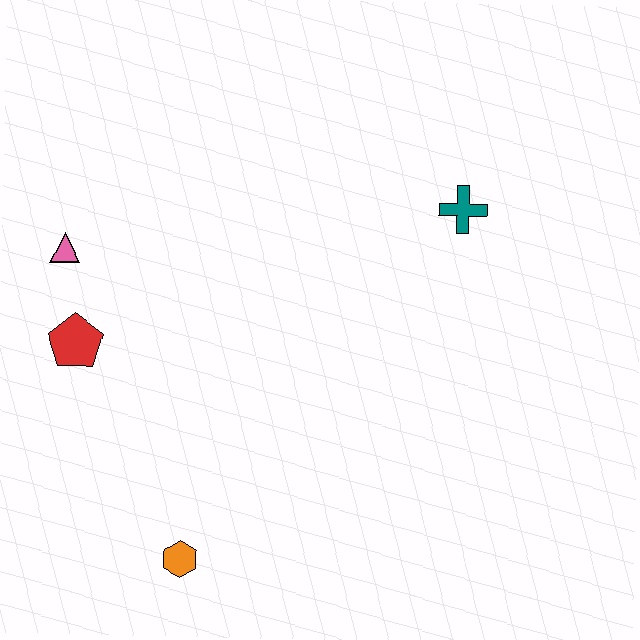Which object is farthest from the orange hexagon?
The teal cross is farthest from the orange hexagon.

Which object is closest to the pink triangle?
The red pentagon is closest to the pink triangle.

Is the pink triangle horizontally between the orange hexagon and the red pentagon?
No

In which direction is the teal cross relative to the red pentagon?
The teal cross is to the right of the red pentagon.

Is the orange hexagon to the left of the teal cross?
Yes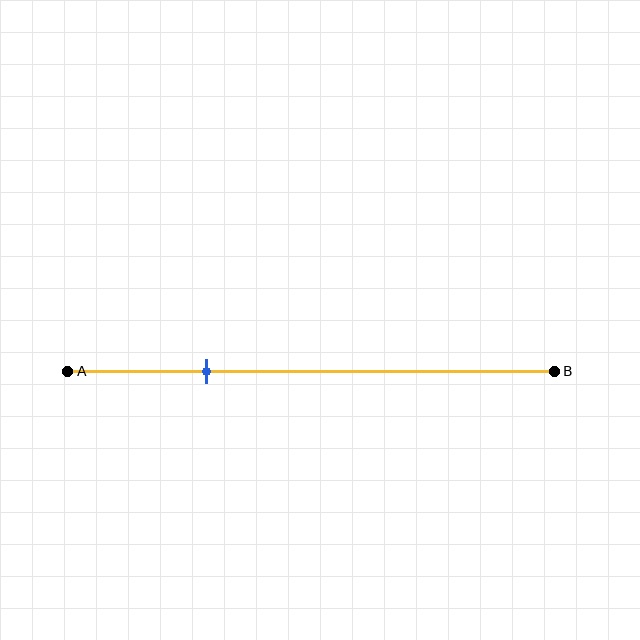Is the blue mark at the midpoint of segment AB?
No, the mark is at about 30% from A, not at the 50% midpoint.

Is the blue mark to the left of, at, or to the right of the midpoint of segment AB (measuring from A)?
The blue mark is to the left of the midpoint of segment AB.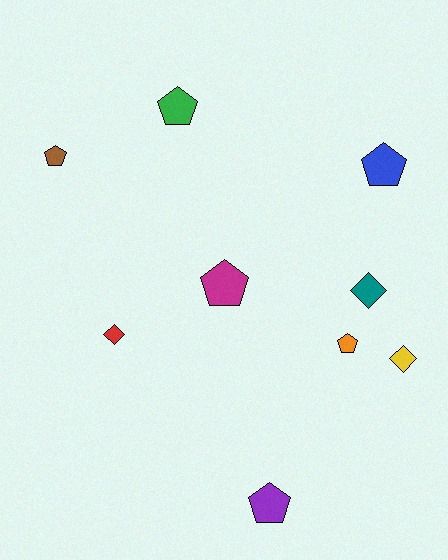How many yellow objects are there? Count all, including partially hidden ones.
There is 1 yellow object.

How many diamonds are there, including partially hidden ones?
There are 3 diamonds.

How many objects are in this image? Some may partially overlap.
There are 9 objects.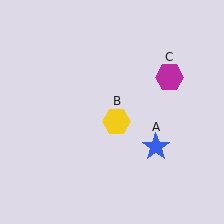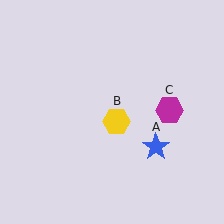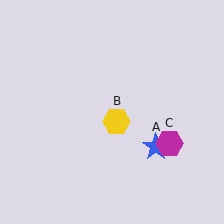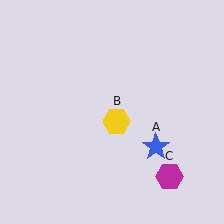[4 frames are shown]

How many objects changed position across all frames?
1 object changed position: magenta hexagon (object C).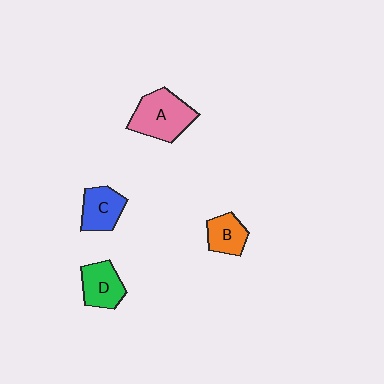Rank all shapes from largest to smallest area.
From largest to smallest: A (pink), D (green), C (blue), B (orange).